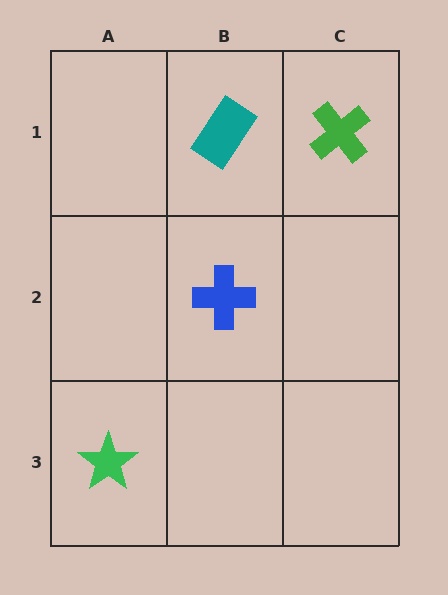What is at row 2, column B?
A blue cross.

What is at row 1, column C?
A green cross.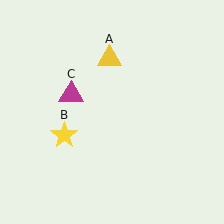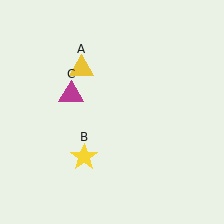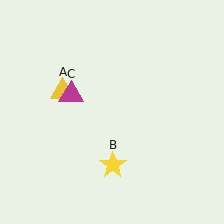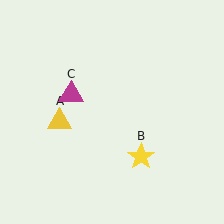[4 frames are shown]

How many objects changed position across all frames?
2 objects changed position: yellow triangle (object A), yellow star (object B).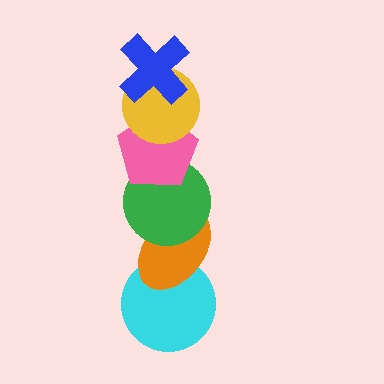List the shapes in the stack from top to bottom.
From top to bottom: the blue cross, the yellow circle, the pink pentagon, the green circle, the orange ellipse, the cyan circle.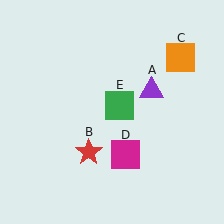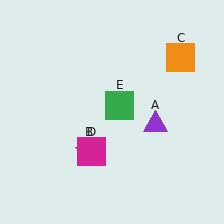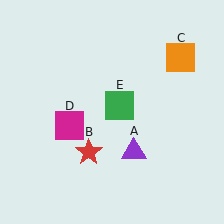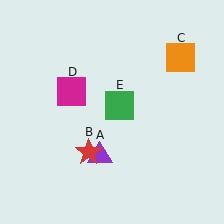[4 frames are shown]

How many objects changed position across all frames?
2 objects changed position: purple triangle (object A), magenta square (object D).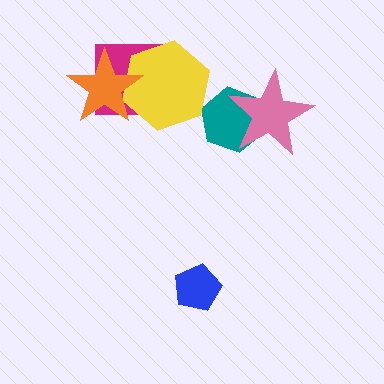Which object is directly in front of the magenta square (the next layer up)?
The yellow hexagon is directly in front of the magenta square.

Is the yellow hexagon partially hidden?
Yes, it is partially covered by another shape.